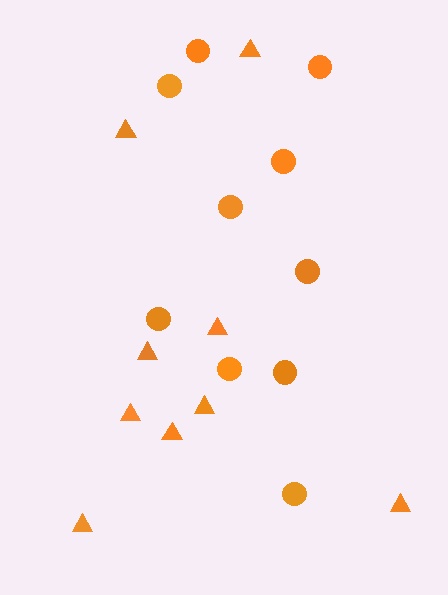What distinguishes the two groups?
There are 2 groups: one group of circles (10) and one group of triangles (9).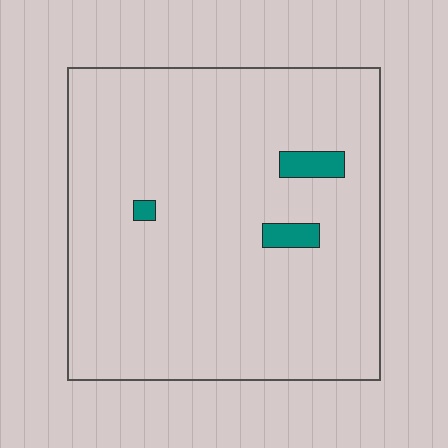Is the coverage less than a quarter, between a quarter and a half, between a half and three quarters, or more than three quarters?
Less than a quarter.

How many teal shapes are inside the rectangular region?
3.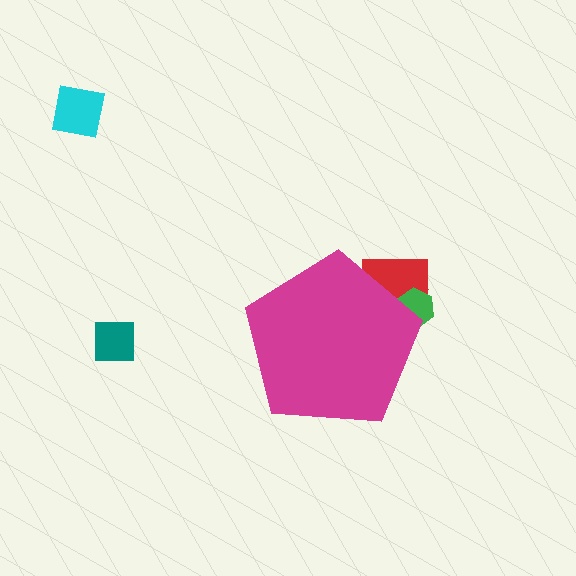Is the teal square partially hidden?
No, the teal square is fully visible.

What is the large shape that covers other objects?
A magenta pentagon.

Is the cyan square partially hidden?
No, the cyan square is fully visible.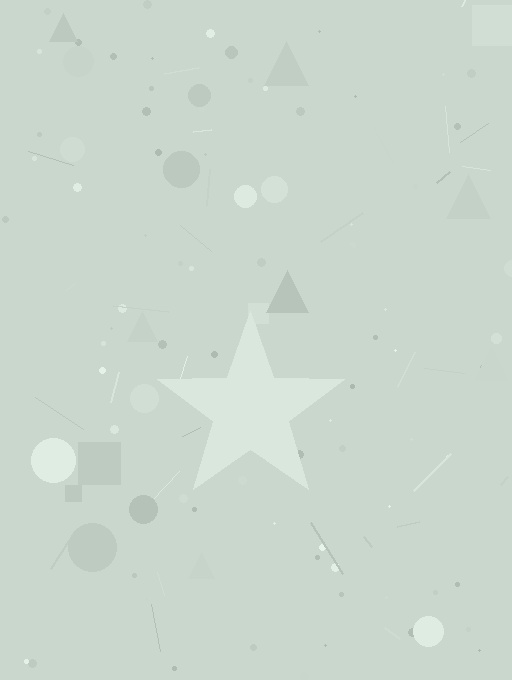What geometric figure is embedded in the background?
A star is embedded in the background.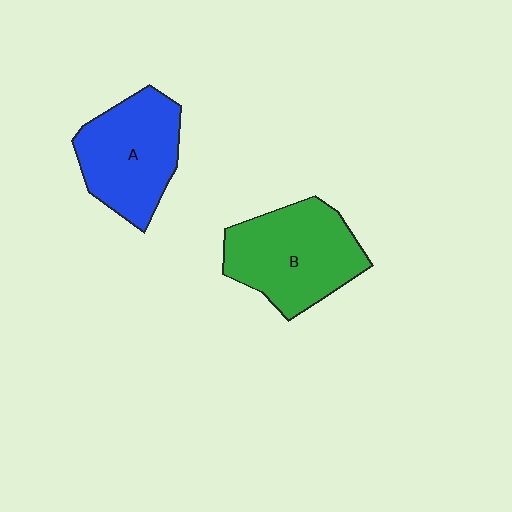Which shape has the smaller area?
Shape A (blue).